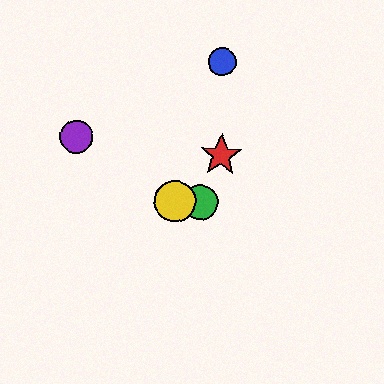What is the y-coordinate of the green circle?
The green circle is at y≈202.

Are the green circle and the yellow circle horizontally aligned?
Yes, both are at y≈202.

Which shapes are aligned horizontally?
The green circle, the yellow circle are aligned horizontally.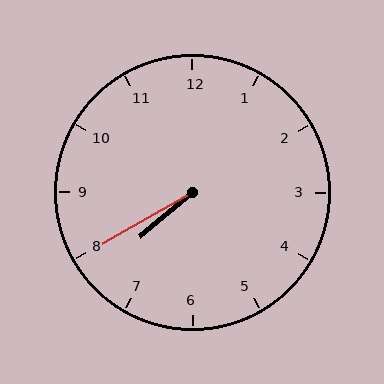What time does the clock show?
7:40.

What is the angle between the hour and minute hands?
Approximately 10 degrees.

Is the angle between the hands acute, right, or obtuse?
It is acute.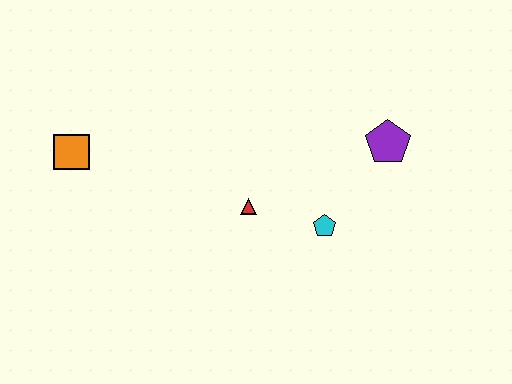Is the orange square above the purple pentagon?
No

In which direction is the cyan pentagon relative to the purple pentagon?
The cyan pentagon is below the purple pentagon.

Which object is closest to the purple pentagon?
The cyan pentagon is closest to the purple pentagon.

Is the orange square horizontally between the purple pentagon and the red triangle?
No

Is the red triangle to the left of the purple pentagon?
Yes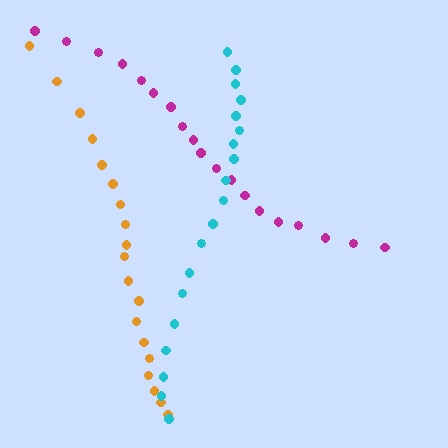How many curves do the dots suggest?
There are 3 distinct paths.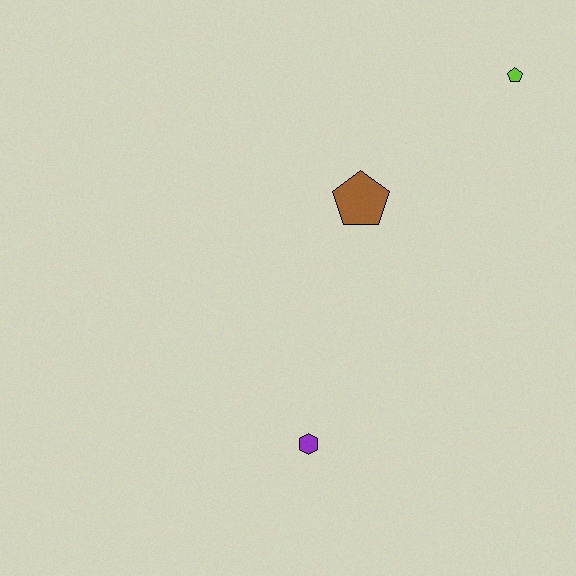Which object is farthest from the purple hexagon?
The lime pentagon is farthest from the purple hexagon.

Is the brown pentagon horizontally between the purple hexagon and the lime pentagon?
Yes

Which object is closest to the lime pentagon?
The brown pentagon is closest to the lime pentagon.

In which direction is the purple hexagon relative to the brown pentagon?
The purple hexagon is below the brown pentagon.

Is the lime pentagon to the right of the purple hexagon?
Yes